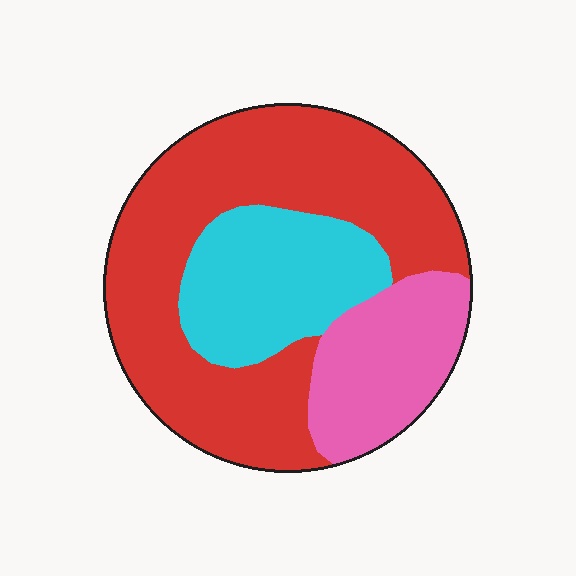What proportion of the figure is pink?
Pink covers roughly 20% of the figure.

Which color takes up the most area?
Red, at roughly 55%.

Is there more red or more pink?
Red.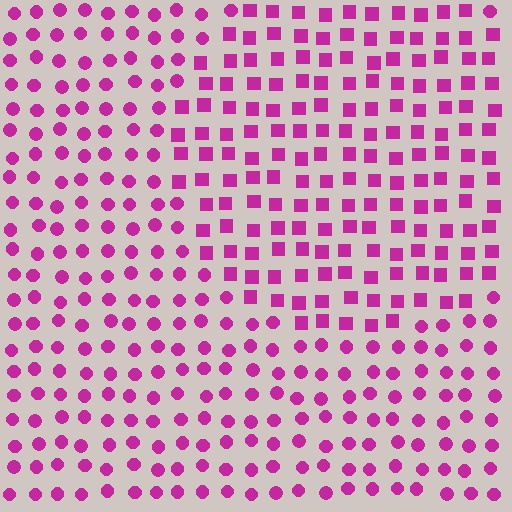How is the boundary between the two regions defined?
The boundary is defined by a change in element shape: squares inside vs. circles outside. All elements share the same color and spacing.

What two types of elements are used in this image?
The image uses squares inside the circle region and circles outside it.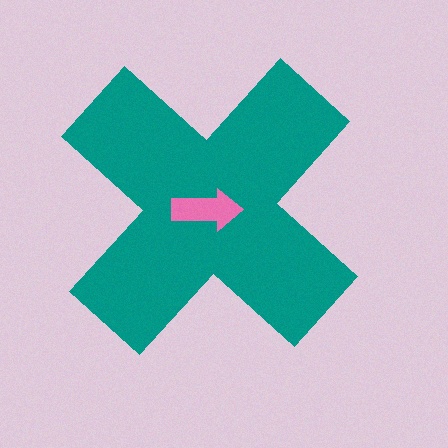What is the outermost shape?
The teal cross.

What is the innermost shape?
The pink arrow.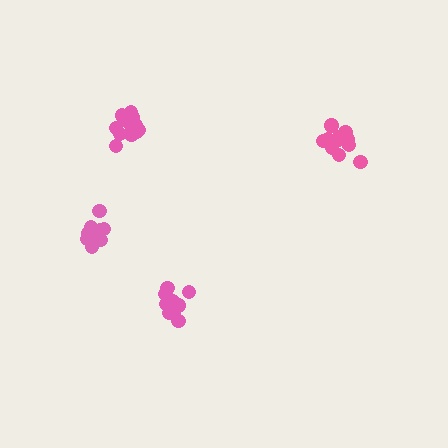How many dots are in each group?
Group 1: 12 dots, Group 2: 14 dots, Group 3: 14 dots, Group 4: 14 dots (54 total).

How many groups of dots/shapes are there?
There are 4 groups.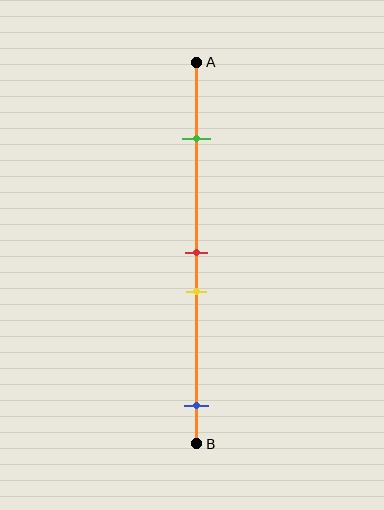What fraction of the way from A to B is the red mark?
The red mark is approximately 50% (0.5) of the way from A to B.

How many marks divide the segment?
There are 4 marks dividing the segment.